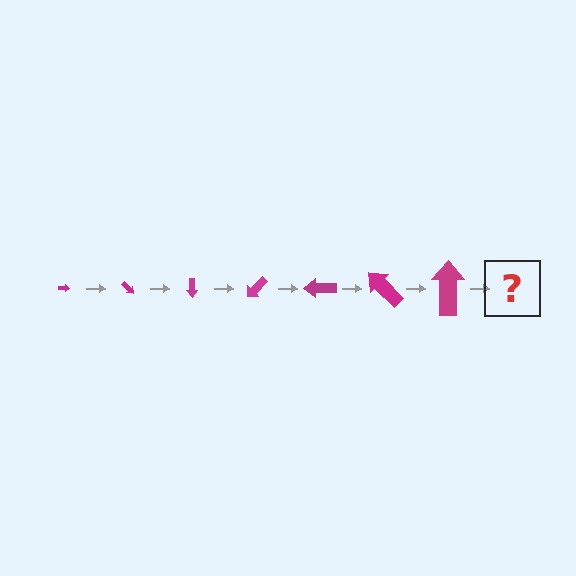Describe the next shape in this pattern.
It should be an arrow, larger than the previous one and rotated 315 degrees from the start.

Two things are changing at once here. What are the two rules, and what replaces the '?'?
The two rules are that the arrow grows larger each step and it rotates 45 degrees each step. The '?' should be an arrow, larger than the previous one and rotated 315 degrees from the start.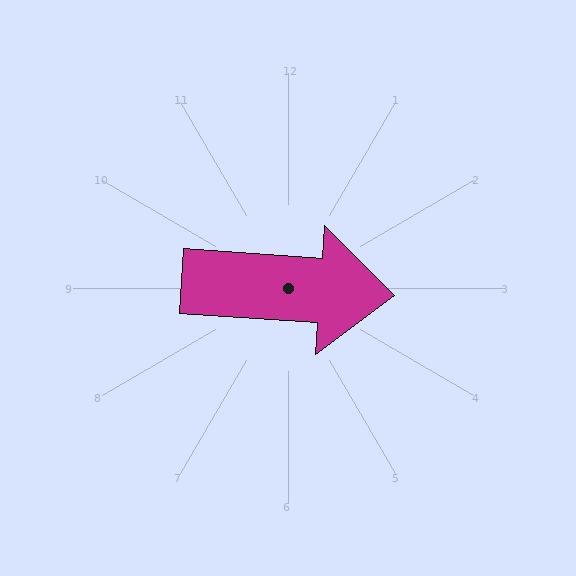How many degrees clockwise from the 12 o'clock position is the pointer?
Approximately 94 degrees.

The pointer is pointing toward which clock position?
Roughly 3 o'clock.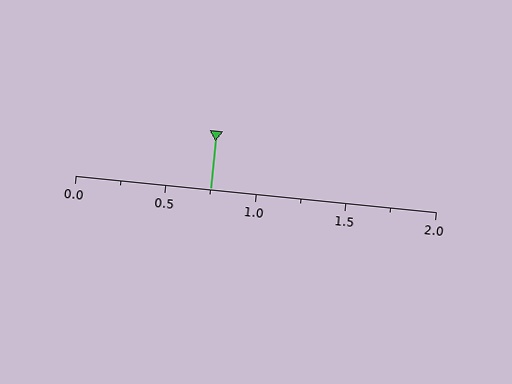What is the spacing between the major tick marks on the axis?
The major ticks are spaced 0.5 apart.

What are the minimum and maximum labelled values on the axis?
The axis runs from 0.0 to 2.0.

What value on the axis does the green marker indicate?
The marker indicates approximately 0.75.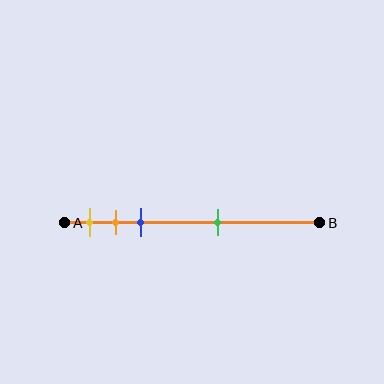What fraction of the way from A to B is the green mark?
The green mark is approximately 60% (0.6) of the way from A to B.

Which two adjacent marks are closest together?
The orange and blue marks are the closest adjacent pair.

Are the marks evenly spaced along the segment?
No, the marks are not evenly spaced.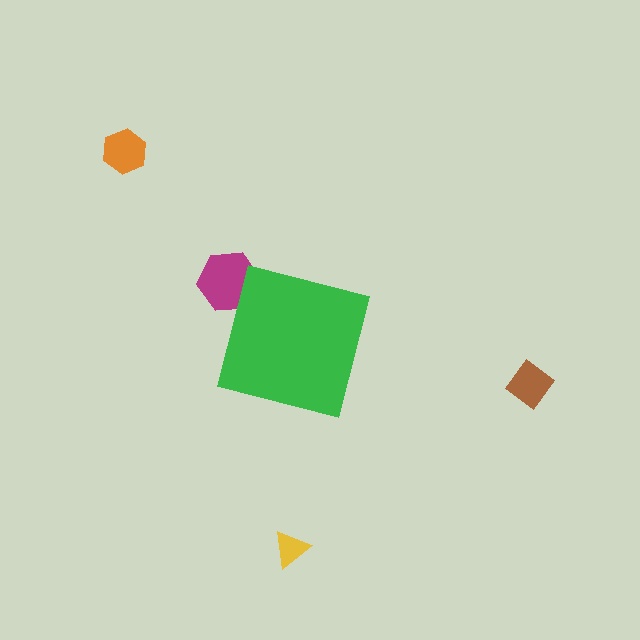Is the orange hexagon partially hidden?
No, the orange hexagon is fully visible.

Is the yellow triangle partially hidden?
No, the yellow triangle is fully visible.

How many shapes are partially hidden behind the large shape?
1 shape is partially hidden.